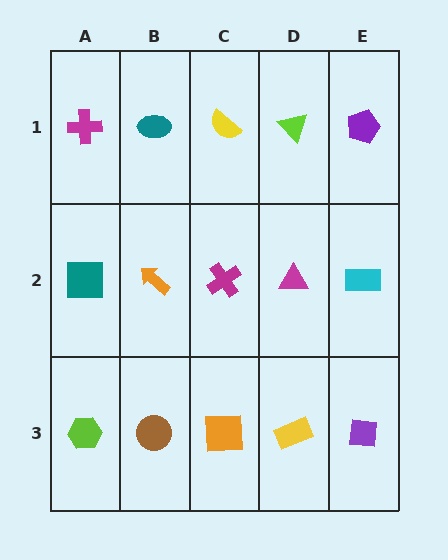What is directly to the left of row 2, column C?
An orange arrow.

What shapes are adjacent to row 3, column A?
A teal square (row 2, column A), a brown circle (row 3, column B).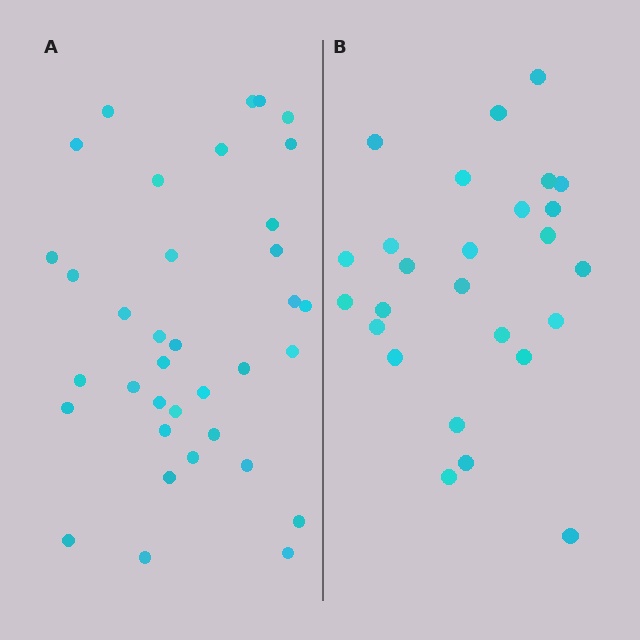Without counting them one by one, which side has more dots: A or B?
Region A (the left region) has more dots.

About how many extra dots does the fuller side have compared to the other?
Region A has roughly 10 or so more dots than region B.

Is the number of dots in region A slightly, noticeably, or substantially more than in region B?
Region A has noticeably more, but not dramatically so. The ratio is roughly 1.4 to 1.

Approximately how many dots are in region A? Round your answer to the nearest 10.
About 40 dots. (The exact count is 36, which rounds to 40.)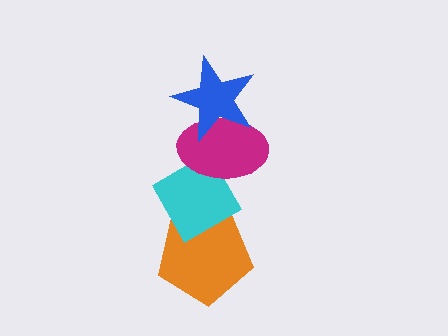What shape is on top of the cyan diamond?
The magenta ellipse is on top of the cyan diamond.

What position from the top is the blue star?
The blue star is 1st from the top.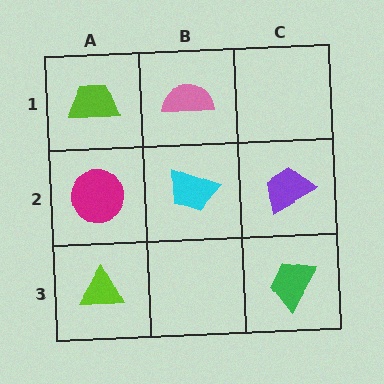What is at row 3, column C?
A green trapezoid.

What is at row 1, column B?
A pink semicircle.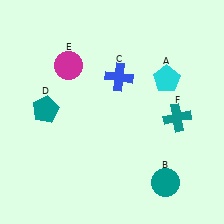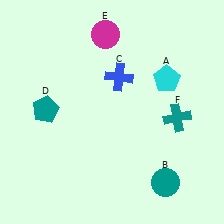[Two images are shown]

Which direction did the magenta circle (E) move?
The magenta circle (E) moved right.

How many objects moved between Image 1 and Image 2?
1 object moved between the two images.